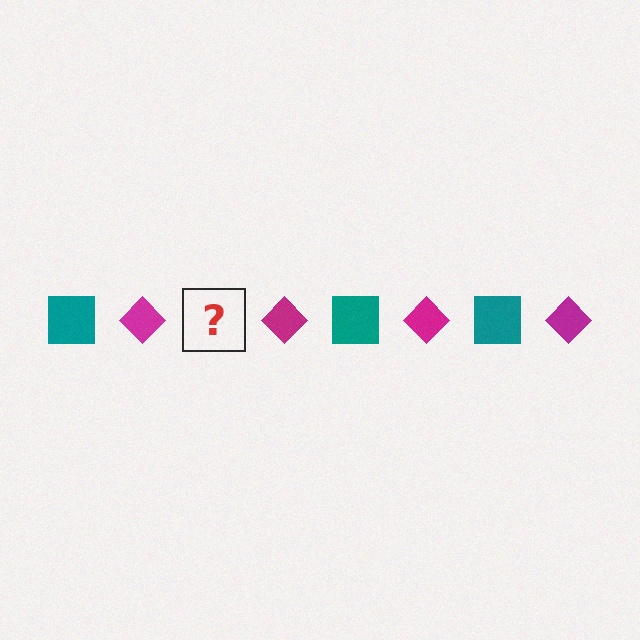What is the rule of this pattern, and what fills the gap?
The rule is that the pattern alternates between teal square and magenta diamond. The gap should be filled with a teal square.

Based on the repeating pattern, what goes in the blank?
The blank should be a teal square.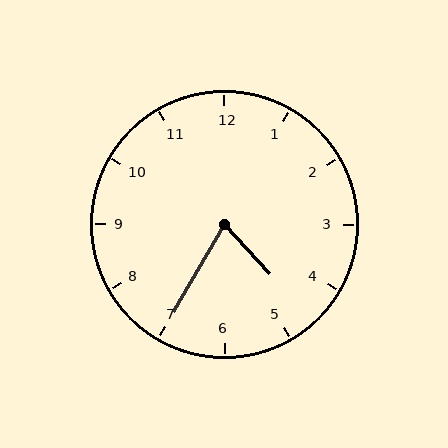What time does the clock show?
4:35.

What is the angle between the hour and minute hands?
Approximately 72 degrees.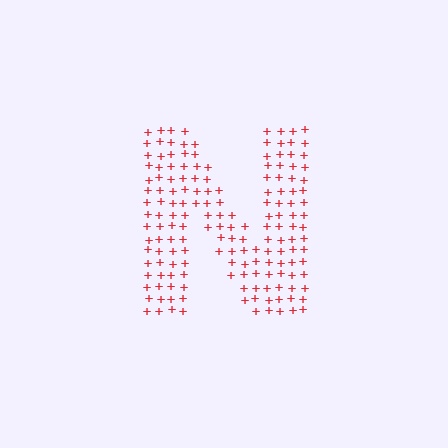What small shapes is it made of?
It is made of small plus signs.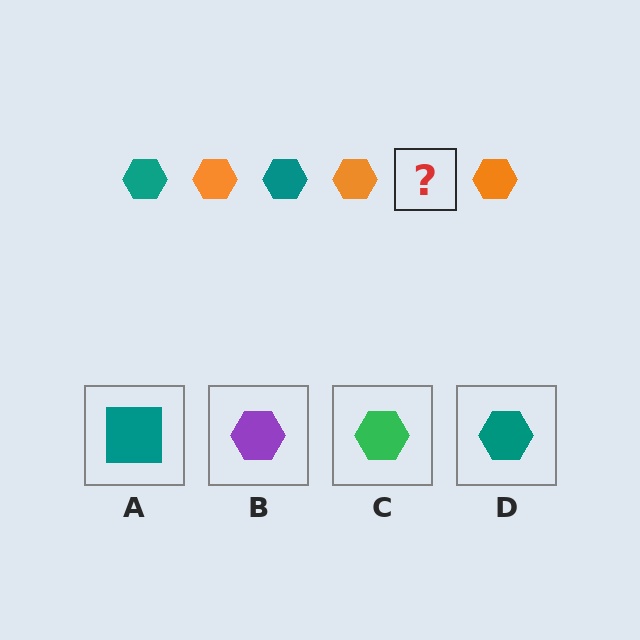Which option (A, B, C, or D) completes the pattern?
D.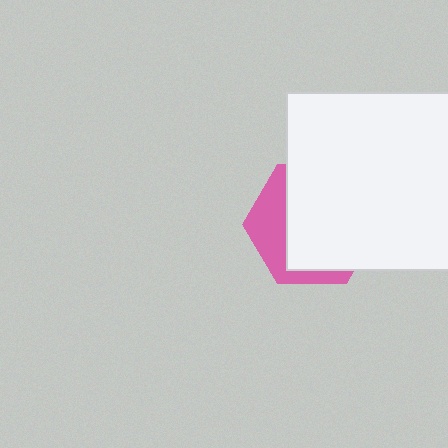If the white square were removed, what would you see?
You would see the complete pink hexagon.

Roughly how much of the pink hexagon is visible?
A small part of it is visible (roughly 31%).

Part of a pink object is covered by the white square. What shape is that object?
It is a hexagon.